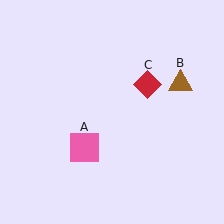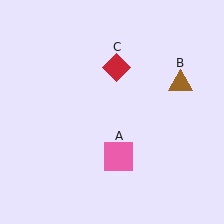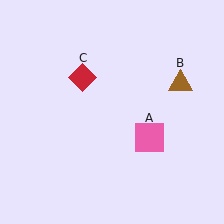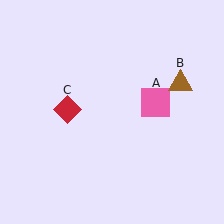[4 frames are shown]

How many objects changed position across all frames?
2 objects changed position: pink square (object A), red diamond (object C).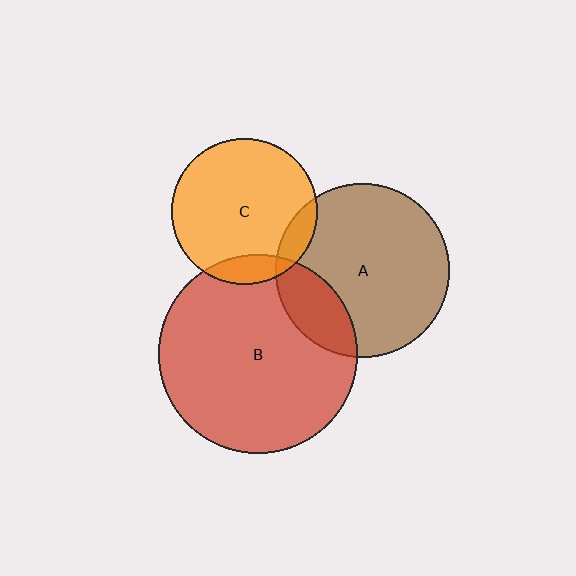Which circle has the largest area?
Circle B (red).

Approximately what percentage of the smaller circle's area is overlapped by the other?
Approximately 10%.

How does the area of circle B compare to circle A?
Approximately 1.3 times.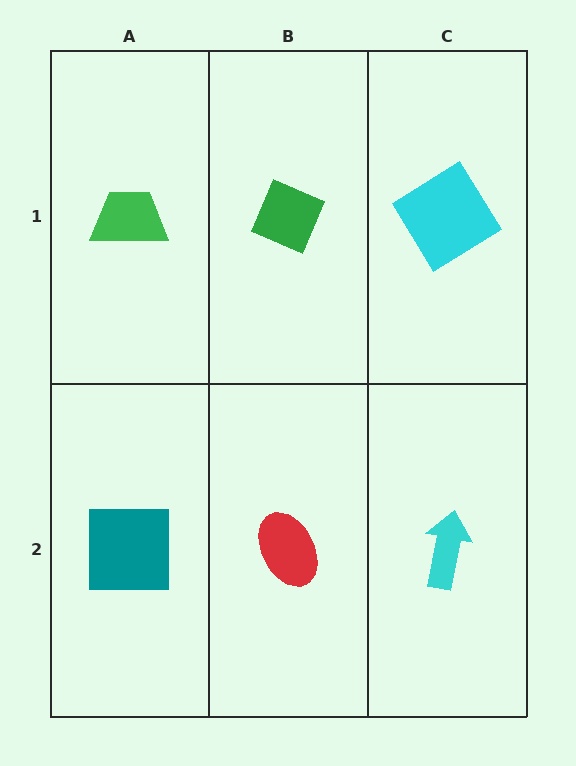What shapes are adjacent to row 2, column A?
A green trapezoid (row 1, column A), a red ellipse (row 2, column B).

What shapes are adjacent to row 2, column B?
A green diamond (row 1, column B), a teal square (row 2, column A), a cyan arrow (row 2, column C).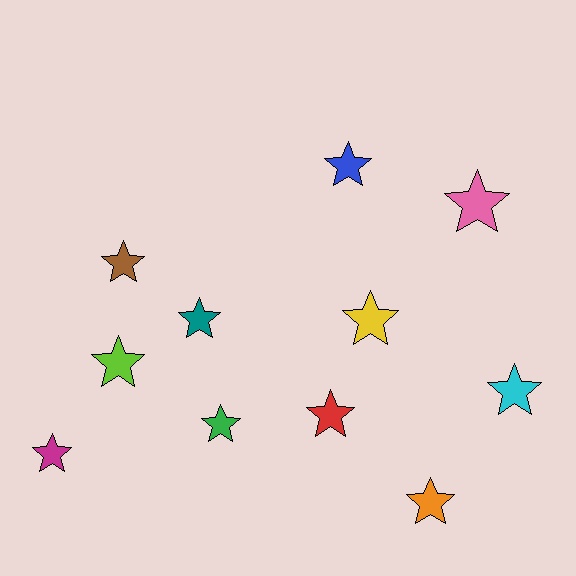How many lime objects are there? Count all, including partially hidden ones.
There is 1 lime object.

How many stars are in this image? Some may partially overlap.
There are 11 stars.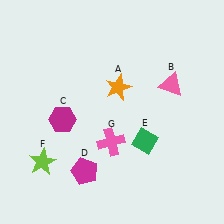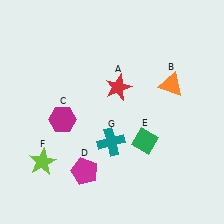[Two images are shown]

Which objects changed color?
A changed from orange to red. B changed from pink to orange. G changed from pink to teal.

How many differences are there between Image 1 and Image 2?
There are 3 differences between the two images.